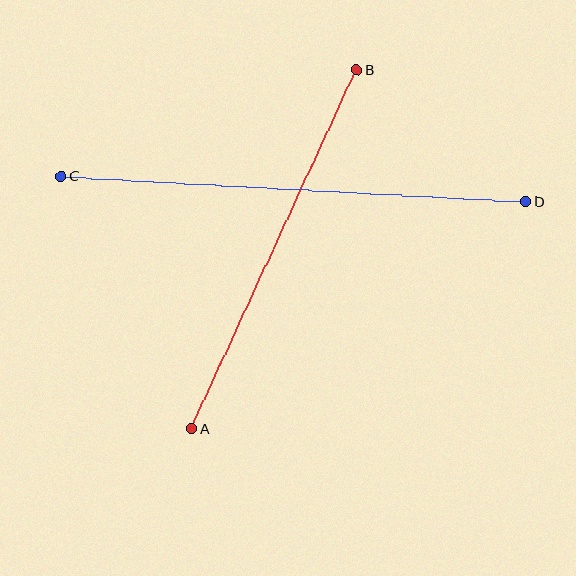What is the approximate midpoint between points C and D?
The midpoint is at approximately (293, 189) pixels.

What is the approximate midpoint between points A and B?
The midpoint is at approximately (274, 249) pixels.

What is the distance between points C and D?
The distance is approximately 465 pixels.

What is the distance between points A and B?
The distance is approximately 395 pixels.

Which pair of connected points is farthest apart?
Points C and D are farthest apart.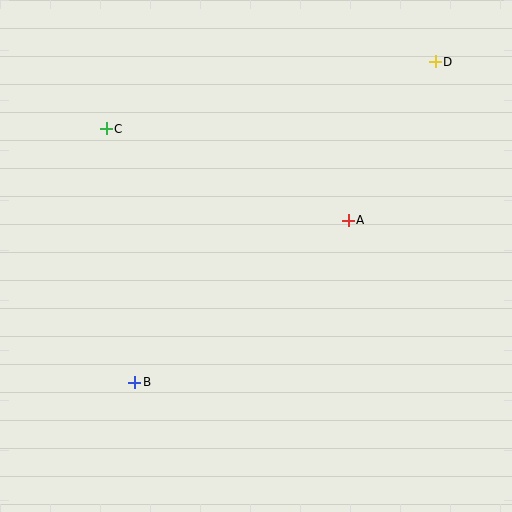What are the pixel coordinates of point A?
Point A is at (348, 220).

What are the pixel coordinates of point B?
Point B is at (135, 382).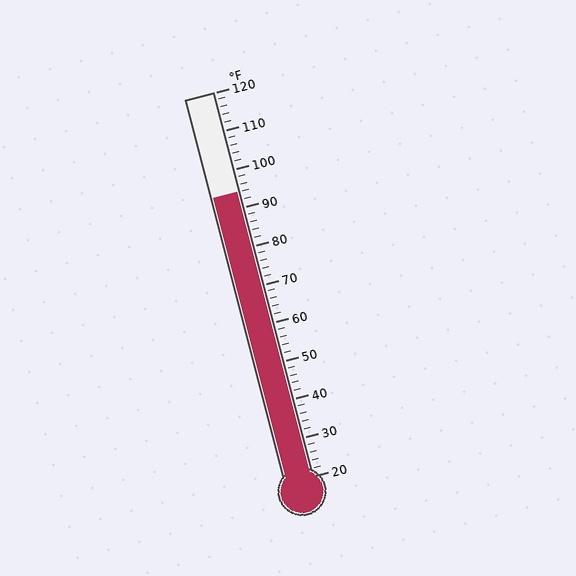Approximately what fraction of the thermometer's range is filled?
The thermometer is filled to approximately 75% of its range.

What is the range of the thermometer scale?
The thermometer scale ranges from 20°F to 120°F.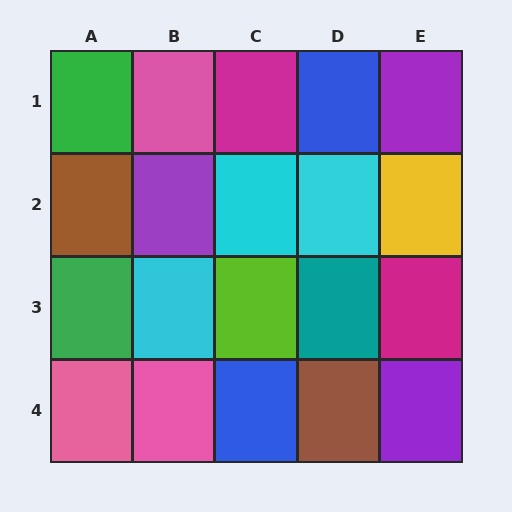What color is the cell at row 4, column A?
Pink.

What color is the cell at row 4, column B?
Pink.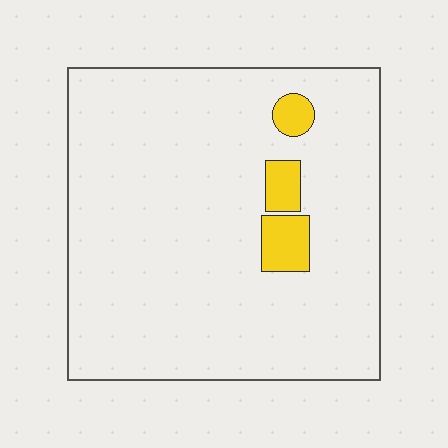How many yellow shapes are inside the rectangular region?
3.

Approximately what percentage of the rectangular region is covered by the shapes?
Approximately 5%.